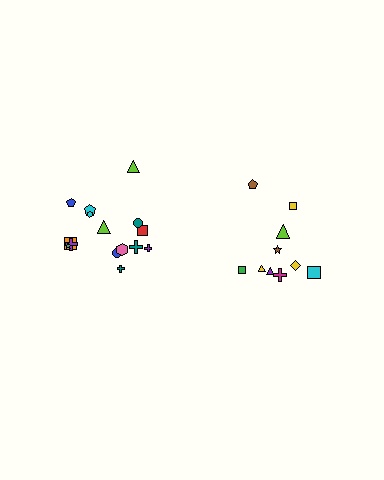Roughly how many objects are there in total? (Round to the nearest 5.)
Roughly 25 objects in total.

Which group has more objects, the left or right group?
The left group.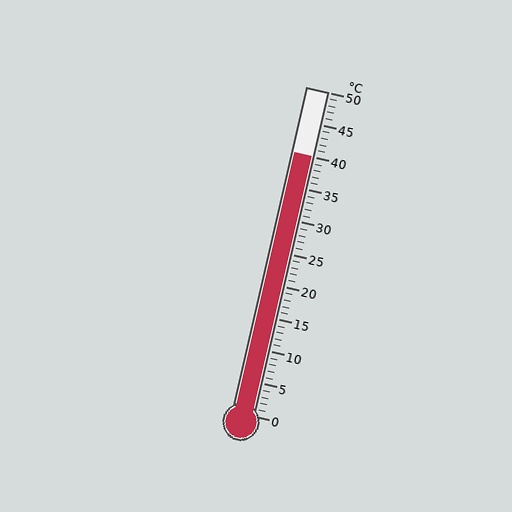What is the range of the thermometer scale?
The thermometer scale ranges from 0°C to 50°C.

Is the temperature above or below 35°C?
The temperature is above 35°C.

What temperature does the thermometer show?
The thermometer shows approximately 40°C.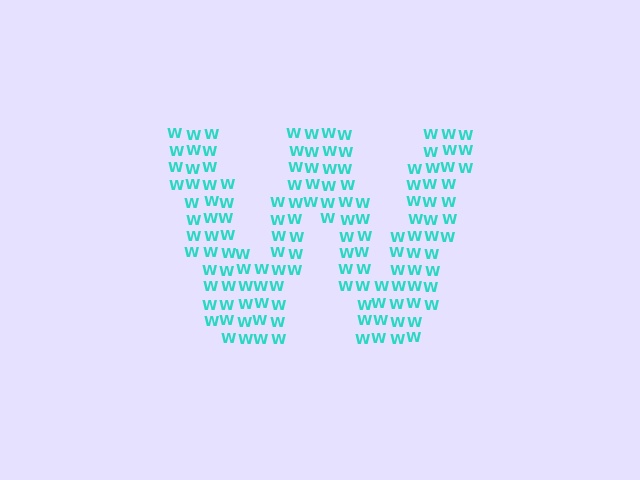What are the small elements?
The small elements are letter W's.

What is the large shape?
The large shape is the letter W.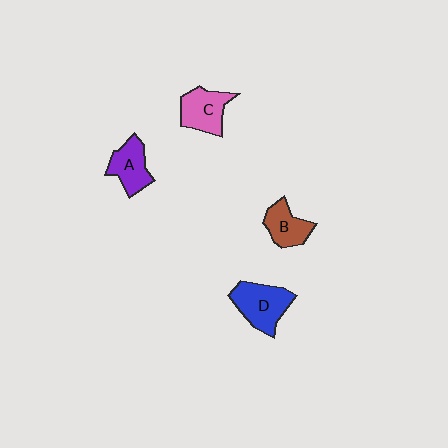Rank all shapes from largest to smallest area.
From largest to smallest: D (blue), C (pink), A (purple), B (brown).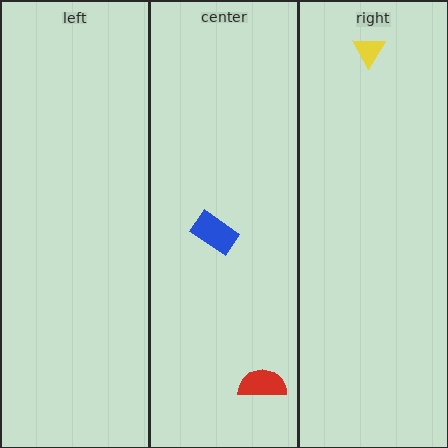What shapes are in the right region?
The yellow triangle.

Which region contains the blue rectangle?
The center region.